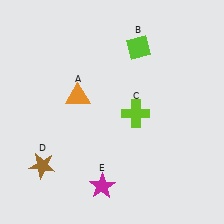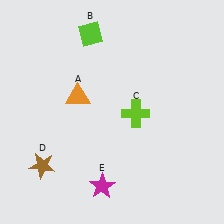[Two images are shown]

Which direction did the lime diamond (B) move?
The lime diamond (B) moved left.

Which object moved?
The lime diamond (B) moved left.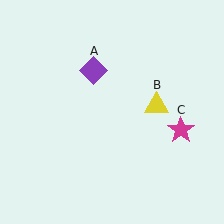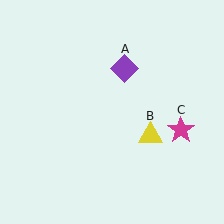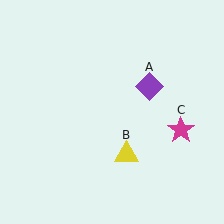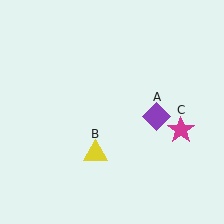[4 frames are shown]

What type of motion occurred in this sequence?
The purple diamond (object A), yellow triangle (object B) rotated clockwise around the center of the scene.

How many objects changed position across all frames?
2 objects changed position: purple diamond (object A), yellow triangle (object B).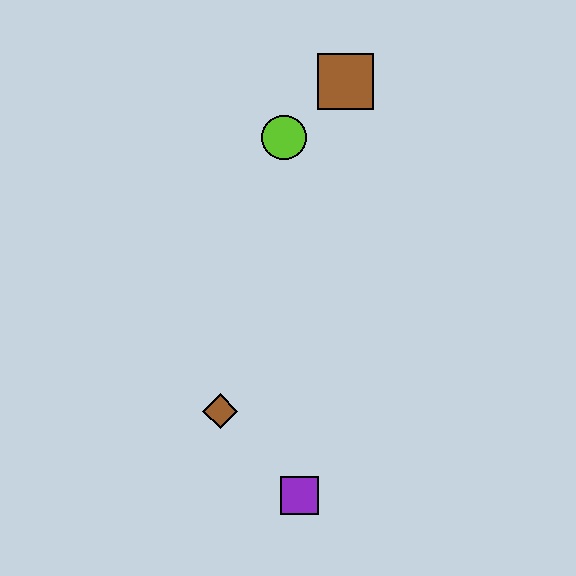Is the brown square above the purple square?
Yes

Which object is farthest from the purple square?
The brown square is farthest from the purple square.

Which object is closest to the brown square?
The lime circle is closest to the brown square.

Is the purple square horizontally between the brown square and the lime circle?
Yes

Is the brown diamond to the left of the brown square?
Yes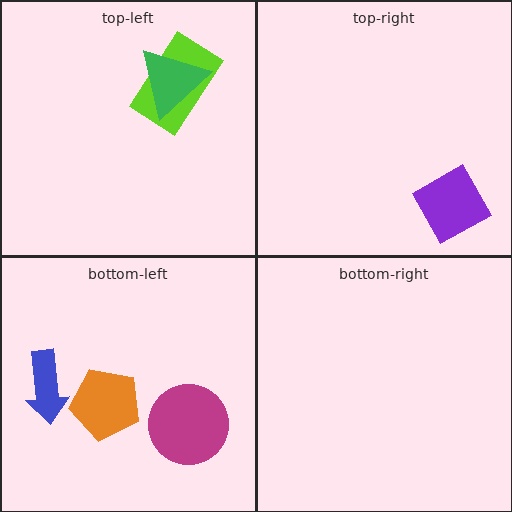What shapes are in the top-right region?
The purple square.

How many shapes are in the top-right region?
1.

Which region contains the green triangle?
The top-left region.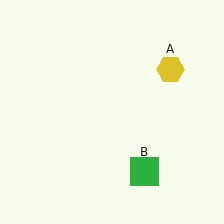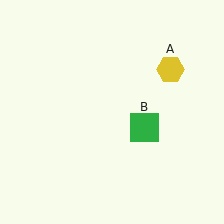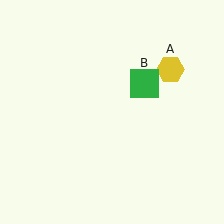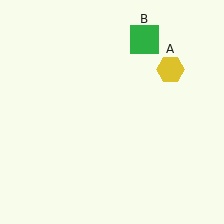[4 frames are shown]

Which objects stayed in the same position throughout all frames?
Yellow hexagon (object A) remained stationary.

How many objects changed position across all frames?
1 object changed position: green square (object B).